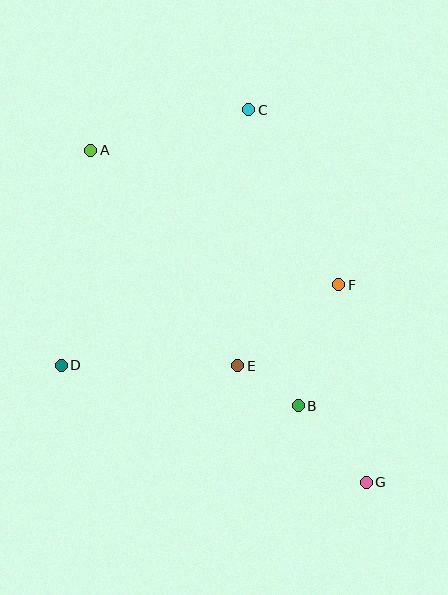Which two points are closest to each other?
Points B and E are closest to each other.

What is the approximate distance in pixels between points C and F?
The distance between C and F is approximately 197 pixels.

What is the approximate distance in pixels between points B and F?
The distance between B and F is approximately 127 pixels.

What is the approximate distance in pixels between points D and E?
The distance between D and E is approximately 176 pixels.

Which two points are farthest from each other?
Points A and G are farthest from each other.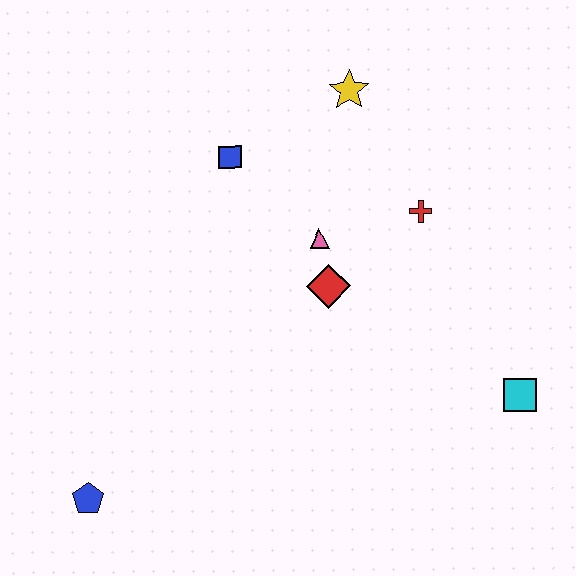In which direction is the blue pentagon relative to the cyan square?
The blue pentagon is to the left of the cyan square.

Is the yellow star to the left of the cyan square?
Yes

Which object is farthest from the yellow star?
The blue pentagon is farthest from the yellow star.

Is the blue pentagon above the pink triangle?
No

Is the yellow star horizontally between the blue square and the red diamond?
No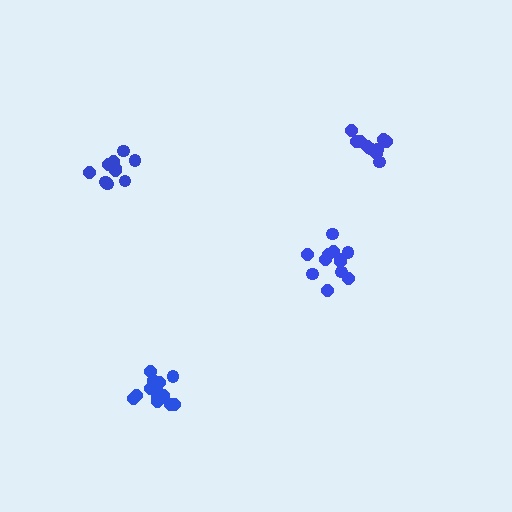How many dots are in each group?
Group 1: 12 dots, Group 2: 13 dots, Group 3: 10 dots, Group 4: 10 dots (45 total).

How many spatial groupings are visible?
There are 4 spatial groupings.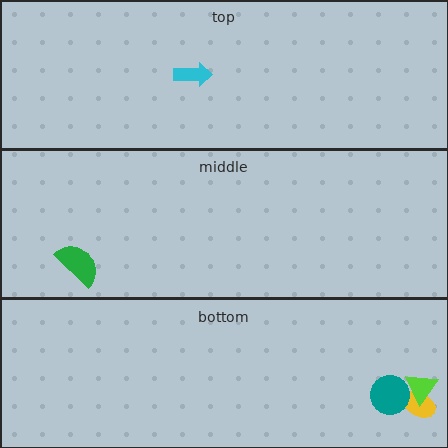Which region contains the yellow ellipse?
The bottom region.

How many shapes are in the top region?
1.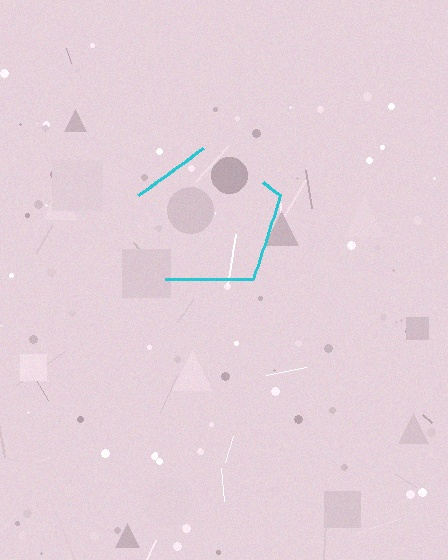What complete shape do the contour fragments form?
The contour fragments form a pentagon.